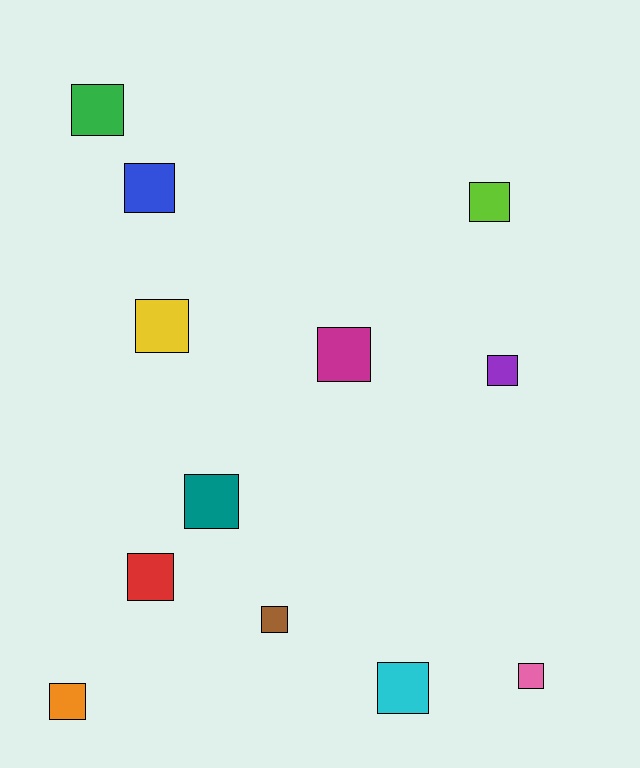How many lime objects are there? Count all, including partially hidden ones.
There is 1 lime object.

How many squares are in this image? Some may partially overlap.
There are 12 squares.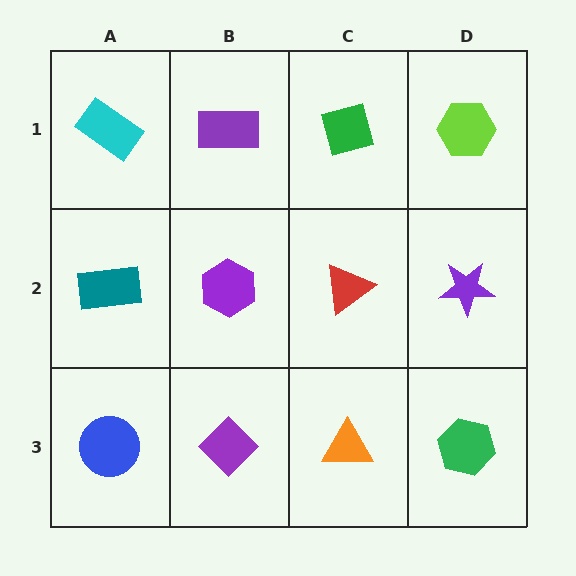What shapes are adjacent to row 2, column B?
A purple rectangle (row 1, column B), a purple diamond (row 3, column B), a teal rectangle (row 2, column A), a red triangle (row 2, column C).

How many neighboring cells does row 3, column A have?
2.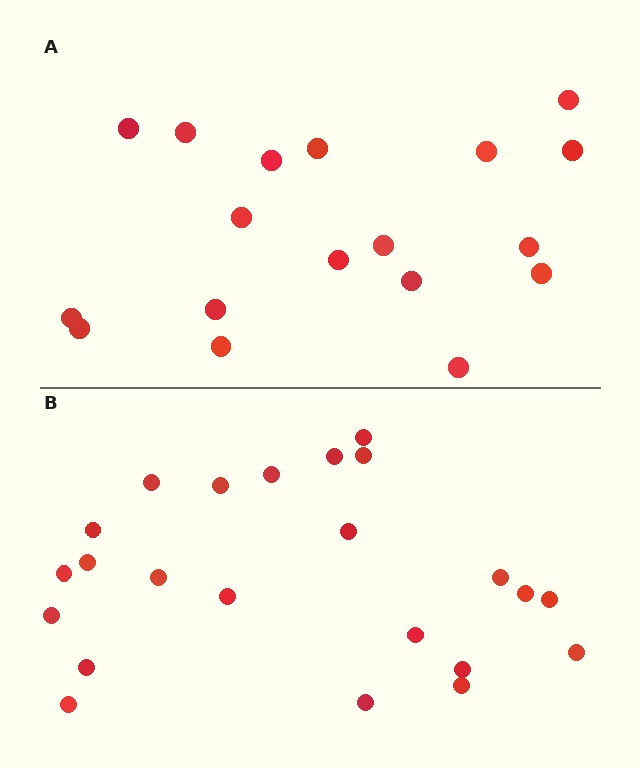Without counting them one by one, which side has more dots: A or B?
Region B (the bottom region) has more dots.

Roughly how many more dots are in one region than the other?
Region B has about 5 more dots than region A.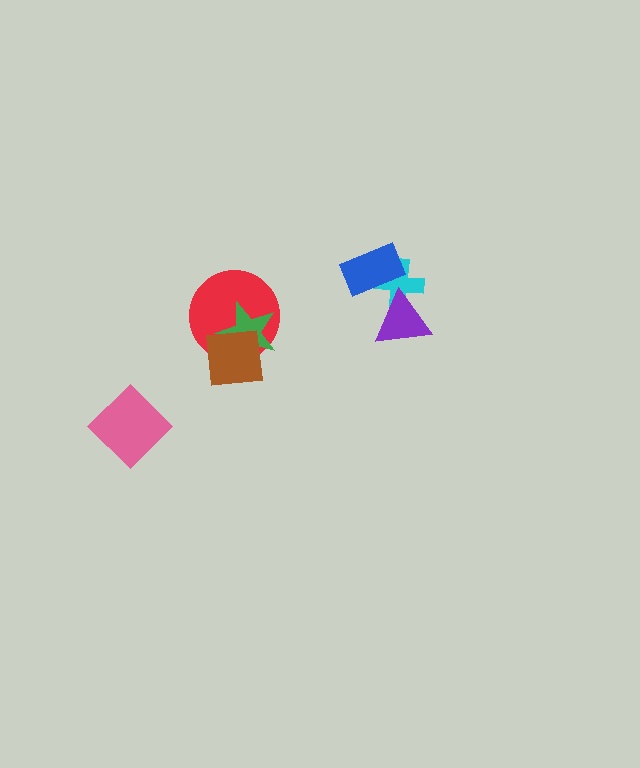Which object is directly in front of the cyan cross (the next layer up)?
The blue rectangle is directly in front of the cyan cross.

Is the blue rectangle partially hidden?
No, no other shape covers it.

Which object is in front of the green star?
The brown square is in front of the green star.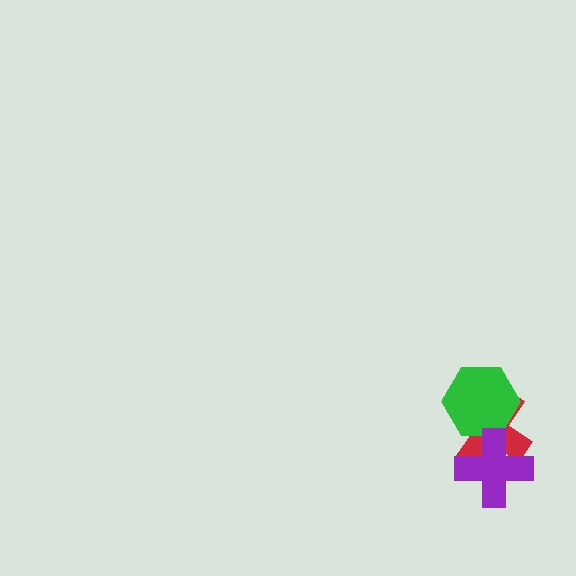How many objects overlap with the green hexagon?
2 objects overlap with the green hexagon.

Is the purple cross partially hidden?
No, no other shape covers it.